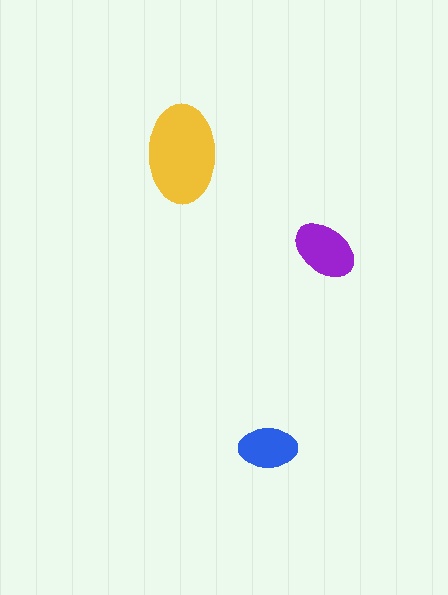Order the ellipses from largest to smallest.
the yellow one, the purple one, the blue one.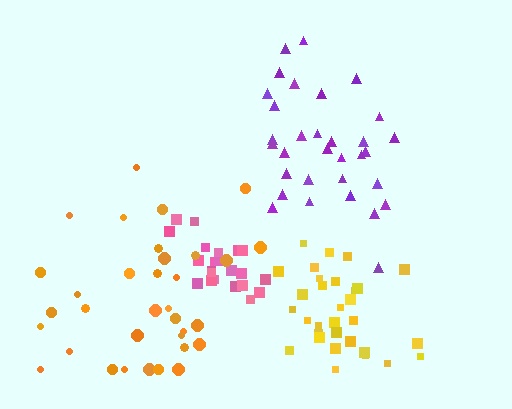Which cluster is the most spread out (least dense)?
Orange.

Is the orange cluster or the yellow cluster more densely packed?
Yellow.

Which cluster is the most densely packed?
Pink.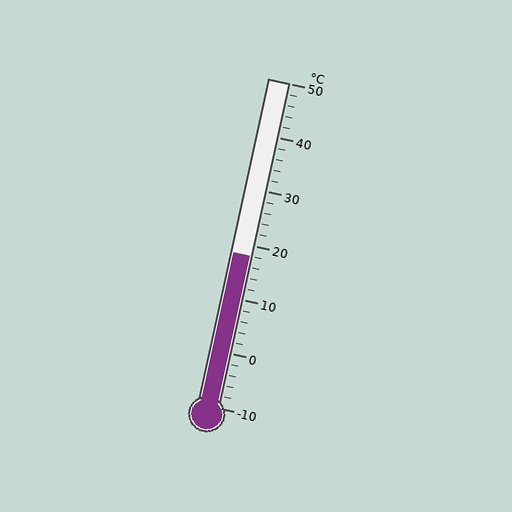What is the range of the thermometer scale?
The thermometer scale ranges from -10°C to 50°C.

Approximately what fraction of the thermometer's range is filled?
The thermometer is filled to approximately 45% of its range.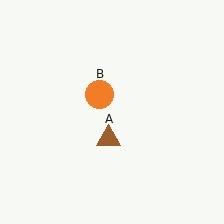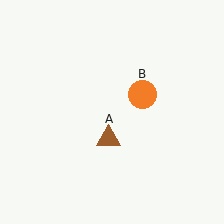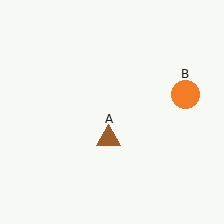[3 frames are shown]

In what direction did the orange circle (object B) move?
The orange circle (object B) moved right.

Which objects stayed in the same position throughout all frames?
Brown triangle (object A) remained stationary.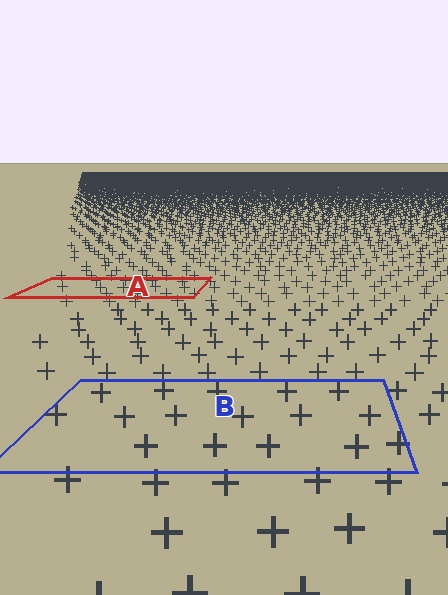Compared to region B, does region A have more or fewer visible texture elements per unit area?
Region A has more texture elements per unit area — they are packed more densely because it is farther away.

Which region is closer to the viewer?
Region B is closer. The texture elements there are larger and more spread out.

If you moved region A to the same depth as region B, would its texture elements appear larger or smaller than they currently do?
They would appear larger. At a closer depth, the same texture elements are projected at a bigger on-screen size.